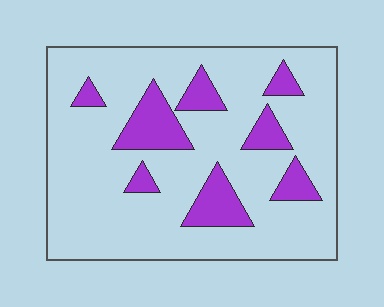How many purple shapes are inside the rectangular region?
8.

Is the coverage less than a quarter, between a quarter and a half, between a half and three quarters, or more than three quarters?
Less than a quarter.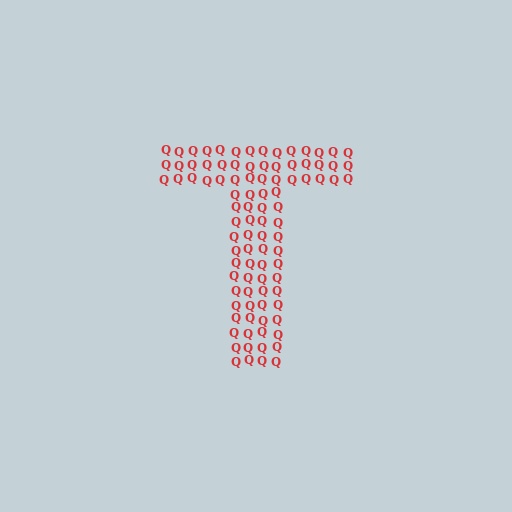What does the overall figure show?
The overall figure shows the letter T.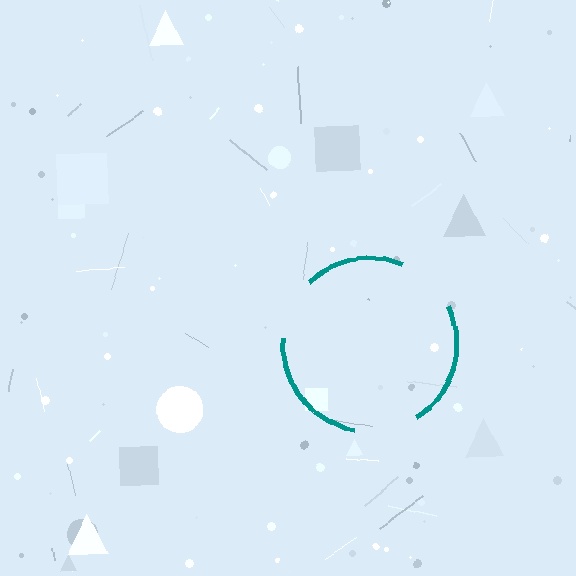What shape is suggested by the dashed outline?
The dashed outline suggests a circle.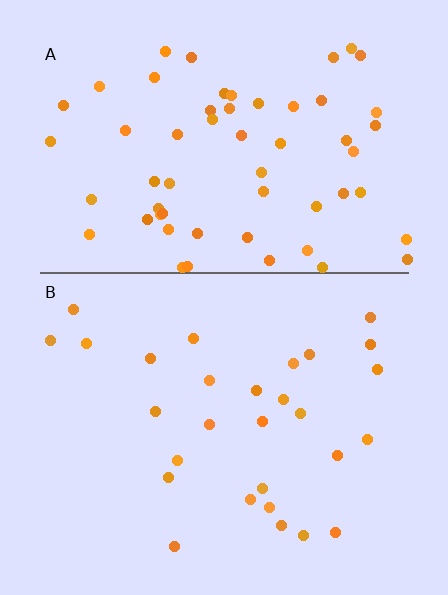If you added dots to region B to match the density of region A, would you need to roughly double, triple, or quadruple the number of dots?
Approximately double.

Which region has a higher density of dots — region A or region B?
A (the top).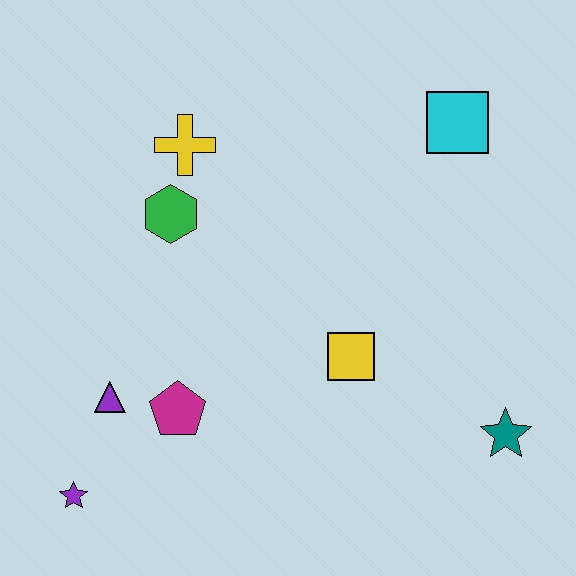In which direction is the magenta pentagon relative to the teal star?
The magenta pentagon is to the left of the teal star.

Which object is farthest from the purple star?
The cyan square is farthest from the purple star.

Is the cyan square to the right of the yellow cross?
Yes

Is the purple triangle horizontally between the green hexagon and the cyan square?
No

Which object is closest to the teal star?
The yellow square is closest to the teal star.